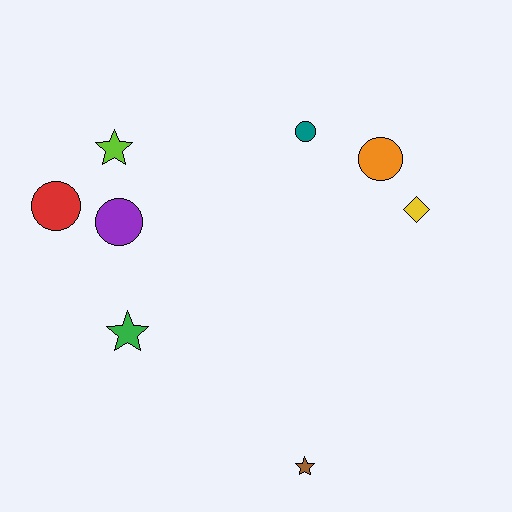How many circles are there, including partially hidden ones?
There are 4 circles.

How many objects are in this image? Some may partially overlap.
There are 8 objects.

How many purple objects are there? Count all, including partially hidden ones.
There is 1 purple object.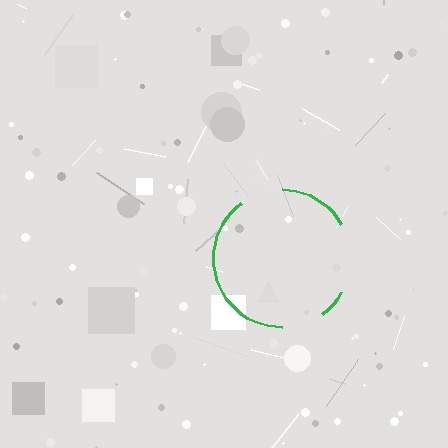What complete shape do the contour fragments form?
The contour fragments form a circle.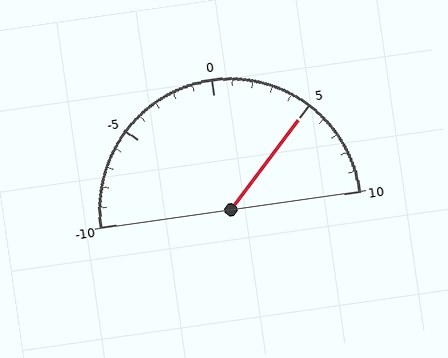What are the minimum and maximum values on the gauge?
The gauge ranges from -10 to 10.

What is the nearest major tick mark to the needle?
The nearest major tick mark is 5.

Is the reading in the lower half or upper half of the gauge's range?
The reading is in the upper half of the range (-10 to 10).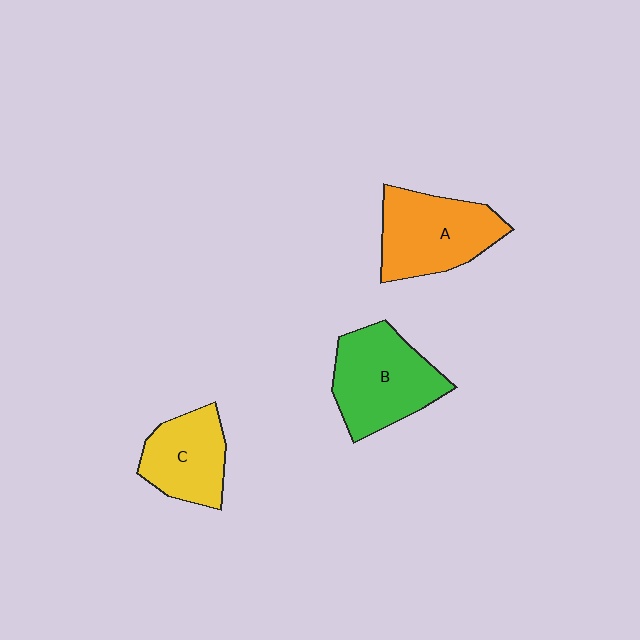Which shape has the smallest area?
Shape C (yellow).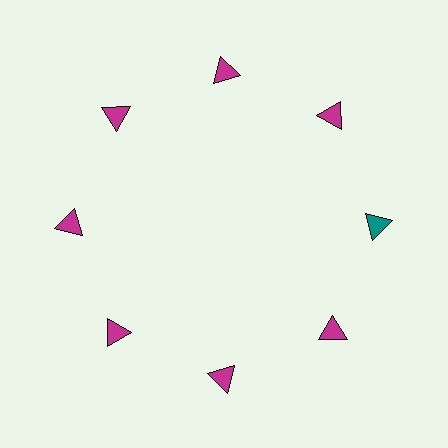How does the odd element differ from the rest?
It has a different color: teal instead of magenta.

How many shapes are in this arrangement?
There are 8 shapes arranged in a ring pattern.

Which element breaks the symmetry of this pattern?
The teal triangle at roughly the 3 o'clock position breaks the symmetry. All other shapes are magenta triangles.